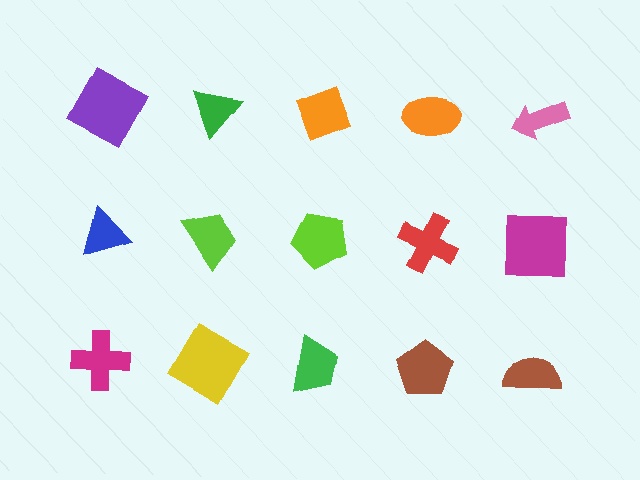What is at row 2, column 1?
A blue triangle.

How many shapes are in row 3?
5 shapes.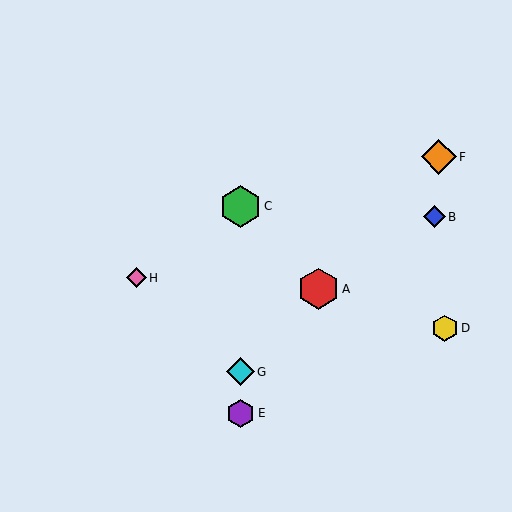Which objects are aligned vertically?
Objects C, E, G are aligned vertically.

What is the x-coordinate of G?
Object G is at x≈241.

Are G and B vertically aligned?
No, G is at x≈241 and B is at x≈434.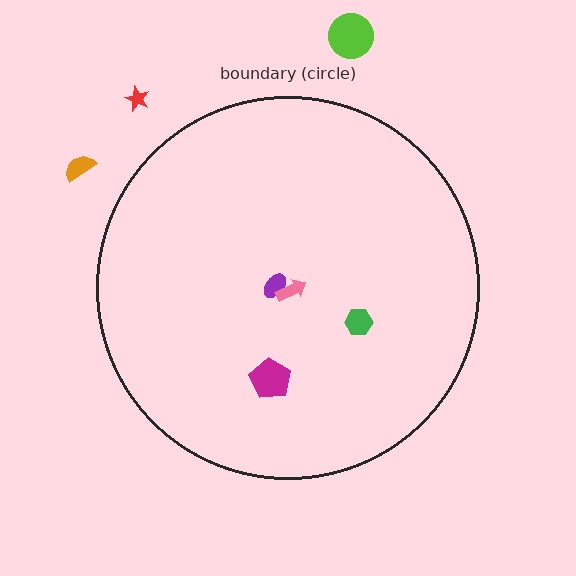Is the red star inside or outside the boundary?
Outside.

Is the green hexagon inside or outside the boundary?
Inside.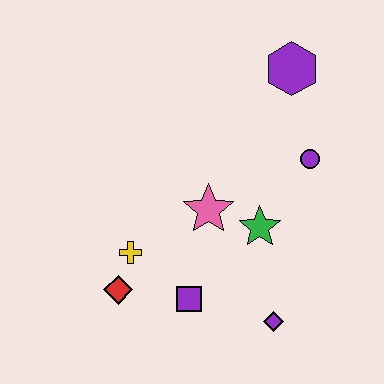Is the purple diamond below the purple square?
Yes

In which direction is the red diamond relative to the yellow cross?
The red diamond is below the yellow cross.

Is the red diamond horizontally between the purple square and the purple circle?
No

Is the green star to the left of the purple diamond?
Yes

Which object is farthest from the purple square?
The purple hexagon is farthest from the purple square.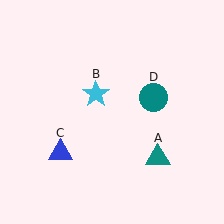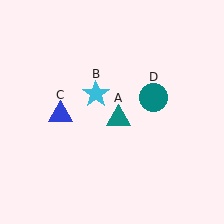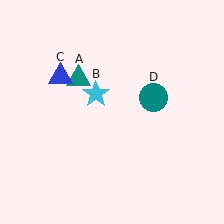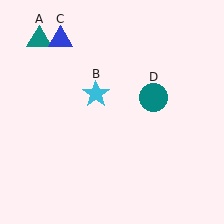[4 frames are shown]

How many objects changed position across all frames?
2 objects changed position: teal triangle (object A), blue triangle (object C).